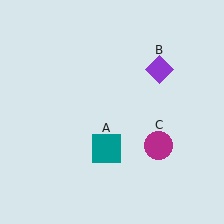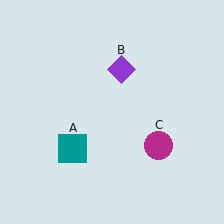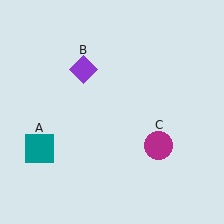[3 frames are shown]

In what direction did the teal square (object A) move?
The teal square (object A) moved left.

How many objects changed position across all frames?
2 objects changed position: teal square (object A), purple diamond (object B).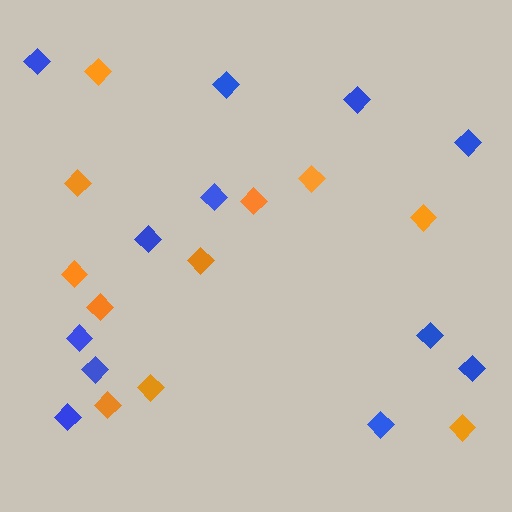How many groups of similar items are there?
There are 2 groups: one group of orange diamonds (11) and one group of blue diamonds (12).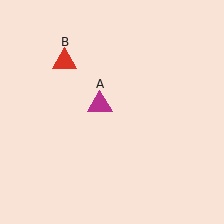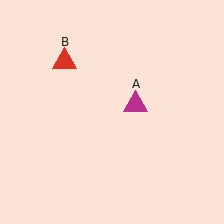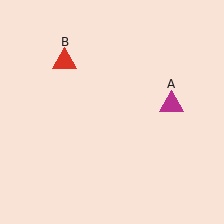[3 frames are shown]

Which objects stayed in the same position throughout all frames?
Red triangle (object B) remained stationary.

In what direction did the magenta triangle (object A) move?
The magenta triangle (object A) moved right.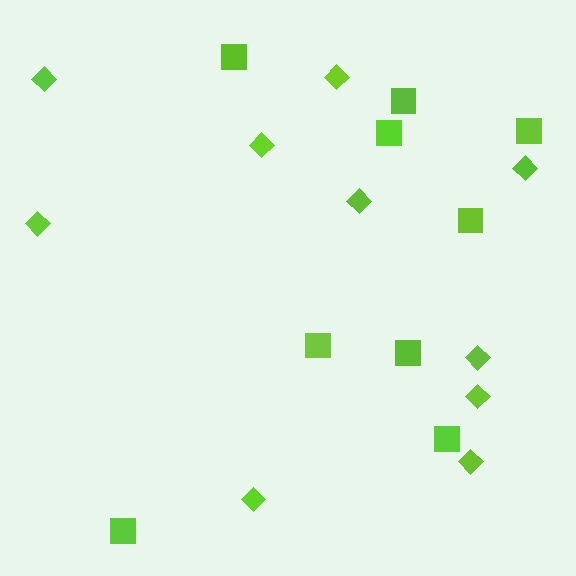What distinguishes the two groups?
There are 2 groups: one group of squares (9) and one group of diamonds (10).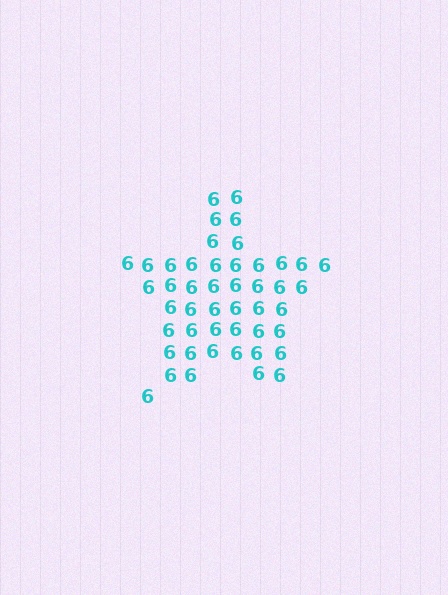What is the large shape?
The large shape is a star.